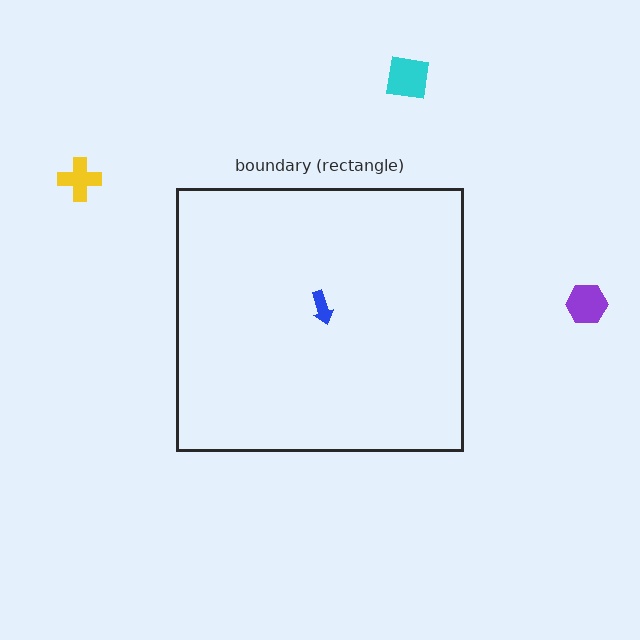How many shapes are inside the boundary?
1 inside, 3 outside.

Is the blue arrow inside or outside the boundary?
Inside.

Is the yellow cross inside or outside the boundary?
Outside.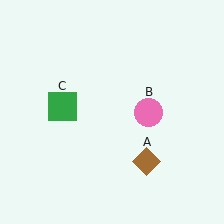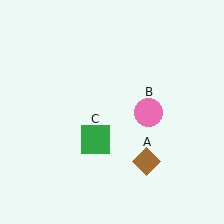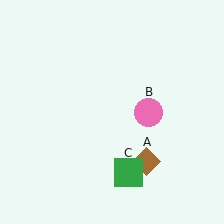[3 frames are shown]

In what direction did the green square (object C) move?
The green square (object C) moved down and to the right.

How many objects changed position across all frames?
1 object changed position: green square (object C).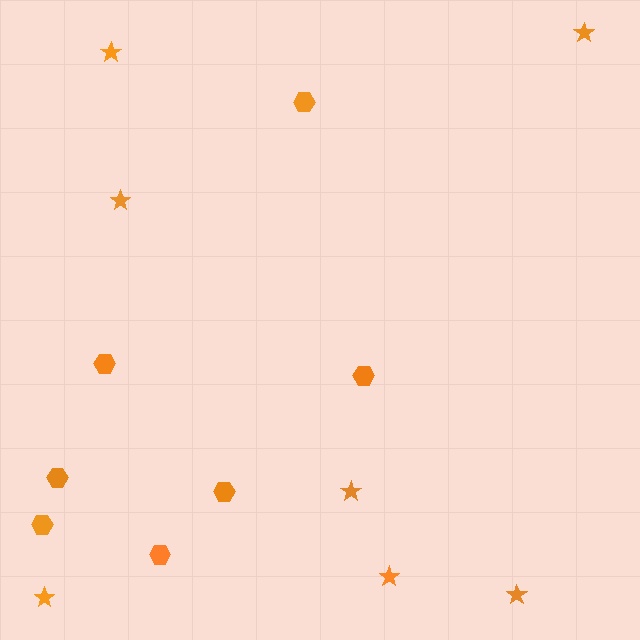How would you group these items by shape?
There are 2 groups: one group of stars (7) and one group of hexagons (7).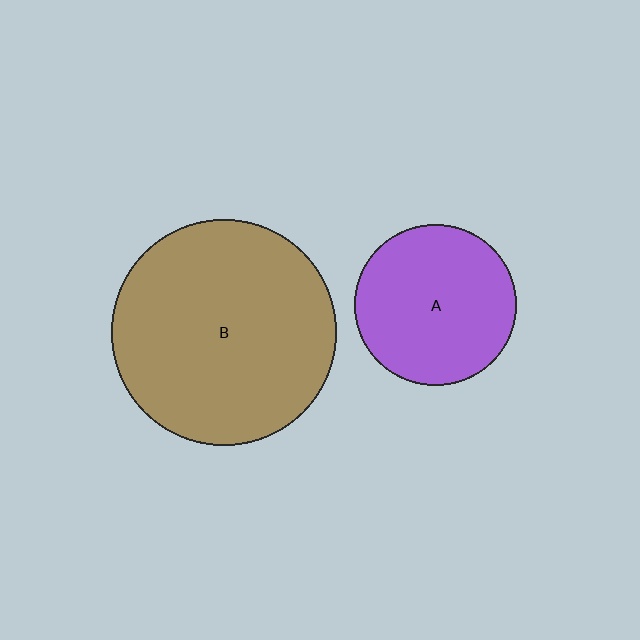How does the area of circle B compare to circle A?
Approximately 2.0 times.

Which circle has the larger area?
Circle B (brown).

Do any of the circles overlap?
No, none of the circles overlap.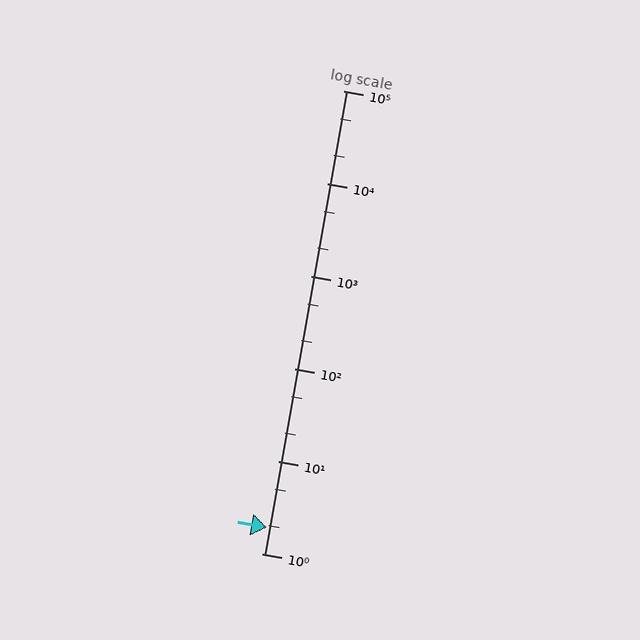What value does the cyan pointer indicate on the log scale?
The pointer indicates approximately 1.9.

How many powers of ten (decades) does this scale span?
The scale spans 5 decades, from 1 to 100000.